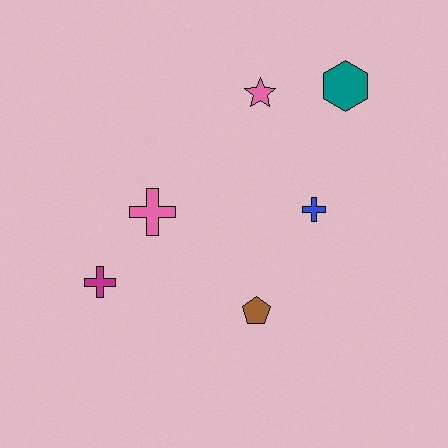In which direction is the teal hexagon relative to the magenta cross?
The teal hexagon is to the right of the magenta cross.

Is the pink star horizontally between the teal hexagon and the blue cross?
No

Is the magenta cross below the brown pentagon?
No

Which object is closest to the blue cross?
The brown pentagon is closest to the blue cross.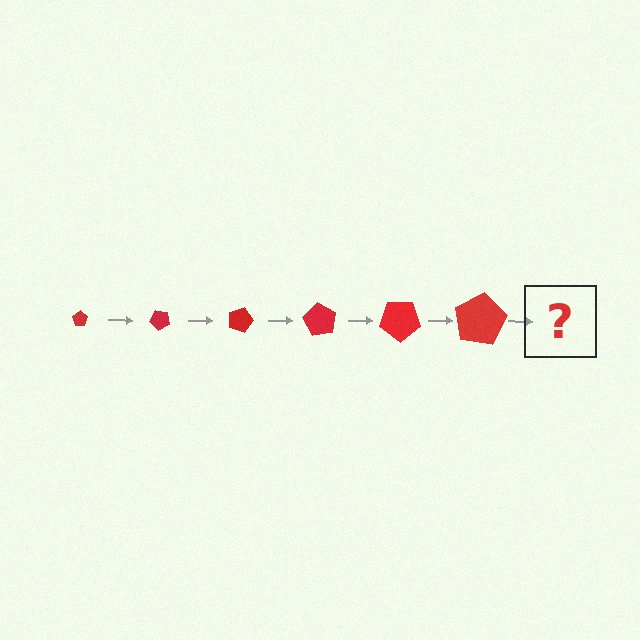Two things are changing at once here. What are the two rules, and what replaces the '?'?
The two rules are that the pentagon grows larger each step and it rotates 45 degrees each step. The '?' should be a pentagon, larger than the previous one and rotated 270 degrees from the start.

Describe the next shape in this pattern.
It should be a pentagon, larger than the previous one and rotated 270 degrees from the start.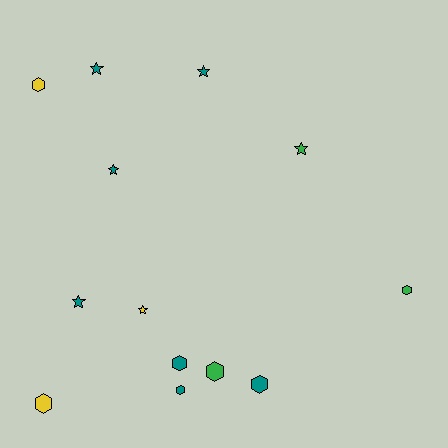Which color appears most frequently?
Teal, with 7 objects.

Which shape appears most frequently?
Hexagon, with 7 objects.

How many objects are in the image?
There are 13 objects.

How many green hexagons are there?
There are 2 green hexagons.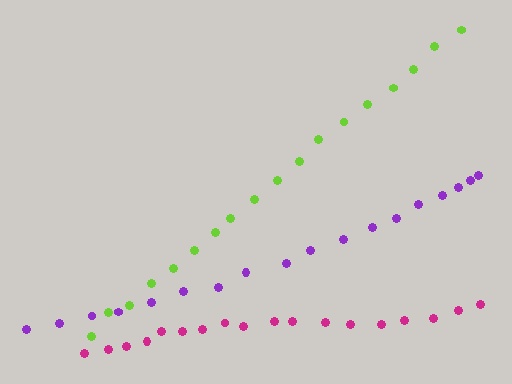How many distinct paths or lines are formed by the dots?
There are 3 distinct paths.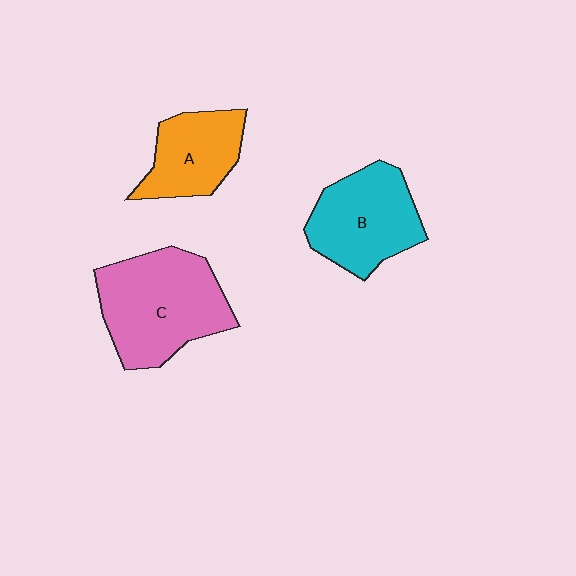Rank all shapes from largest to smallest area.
From largest to smallest: C (pink), B (cyan), A (orange).